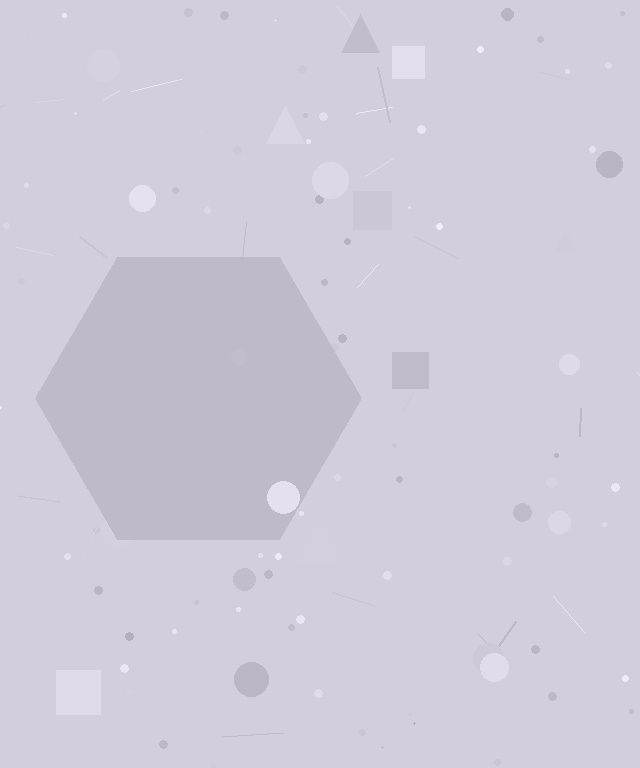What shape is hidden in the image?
A hexagon is hidden in the image.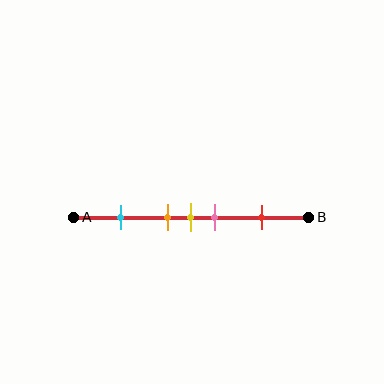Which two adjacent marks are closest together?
The orange and yellow marks are the closest adjacent pair.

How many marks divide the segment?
There are 5 marks dividing the segment.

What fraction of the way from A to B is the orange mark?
The orange mark is approximately 40% (0.4) of the way from A to B.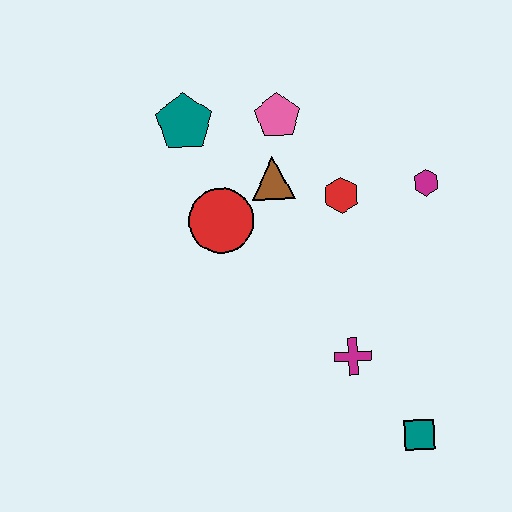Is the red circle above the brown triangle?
No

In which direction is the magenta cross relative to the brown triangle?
The magenta cross is below the brown triangle.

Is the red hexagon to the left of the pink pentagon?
No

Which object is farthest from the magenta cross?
The teal pentagon is farthest from the magenta cross.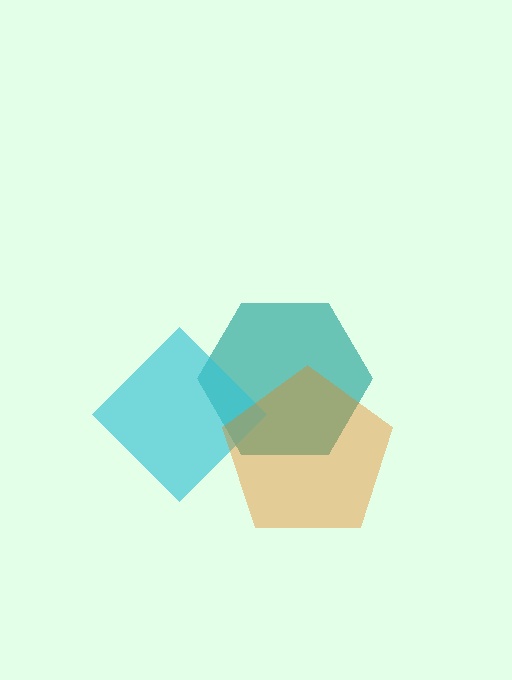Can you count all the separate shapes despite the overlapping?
Yes, there are 3 separate shapes.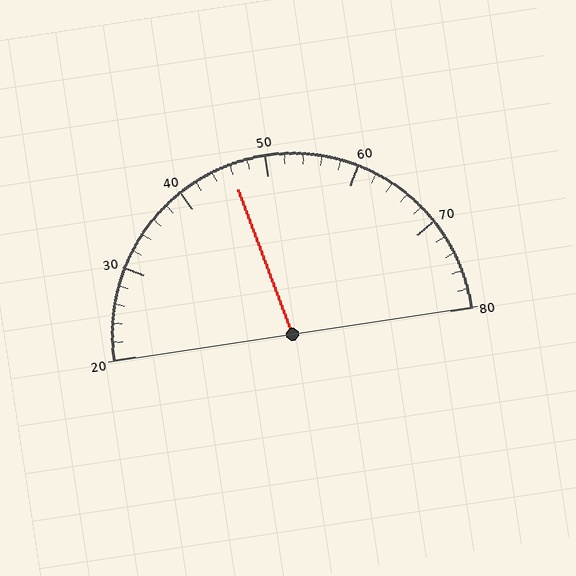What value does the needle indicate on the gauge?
The needle indicates approximately 46.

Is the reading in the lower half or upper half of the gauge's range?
The reading is in the lower half of the range (20 to 80).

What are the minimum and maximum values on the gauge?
The gauge ranges from 20 to 80.